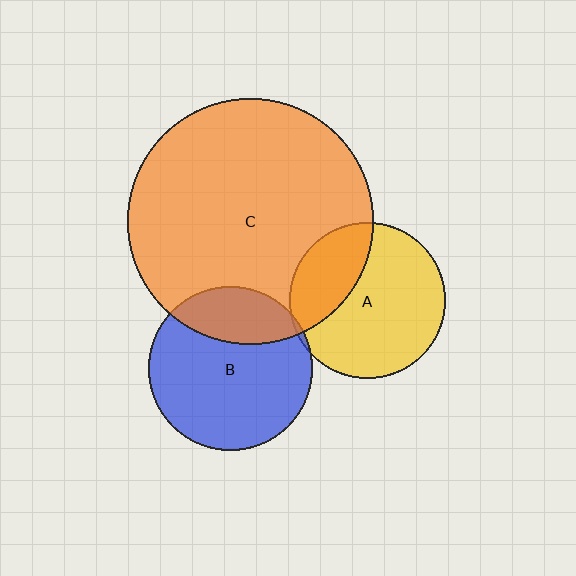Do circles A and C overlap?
Yes.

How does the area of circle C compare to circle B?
Approximately 2.2 times.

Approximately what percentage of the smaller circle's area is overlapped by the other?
Approximately 30%.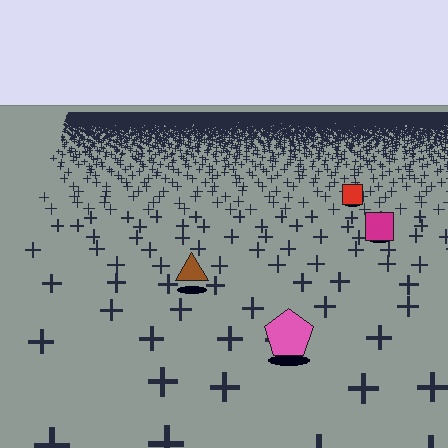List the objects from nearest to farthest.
From nearest to farthest: the pink pentagon, the brown triangle, the magenta square, the red square.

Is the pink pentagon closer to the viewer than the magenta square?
Yes. The pink pentagon is closer — you can tell from the texture gradient: the ground texture is coarser near it.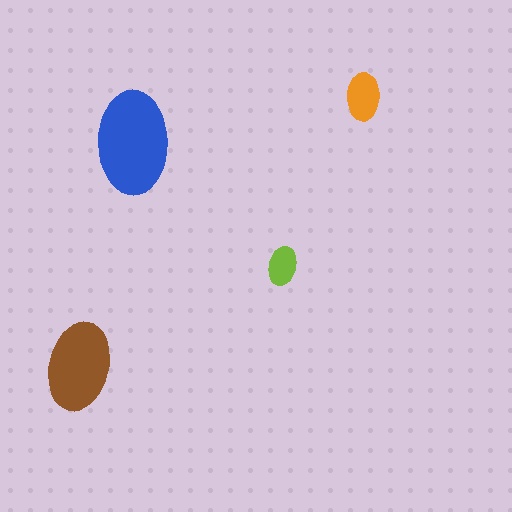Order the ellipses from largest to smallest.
the blue one, the brown one, the orange one, the lime one.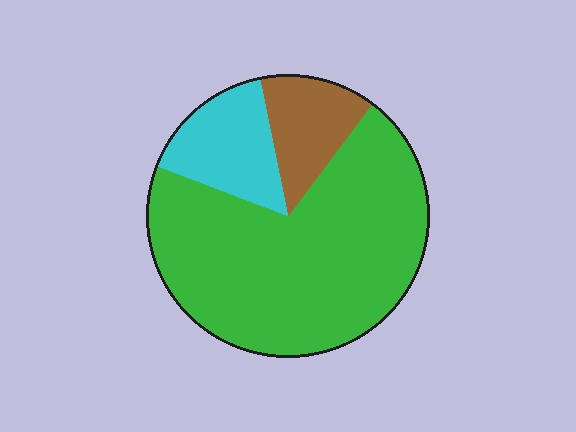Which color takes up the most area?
Green, at roughly 70%.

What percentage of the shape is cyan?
Cyan covers around 15% of the shape.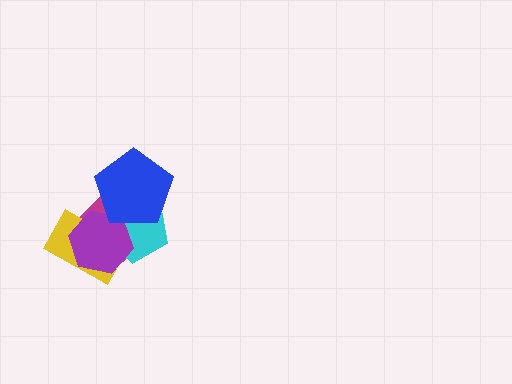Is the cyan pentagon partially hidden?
Yes, it is partially covered by another shape.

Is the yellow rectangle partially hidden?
Yes, it is partially covered by another shape.